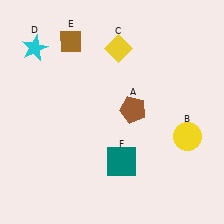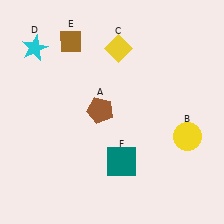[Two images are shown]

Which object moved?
The brown pentagon (A) moved left.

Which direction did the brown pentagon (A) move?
The brown pentagon (A) moved left.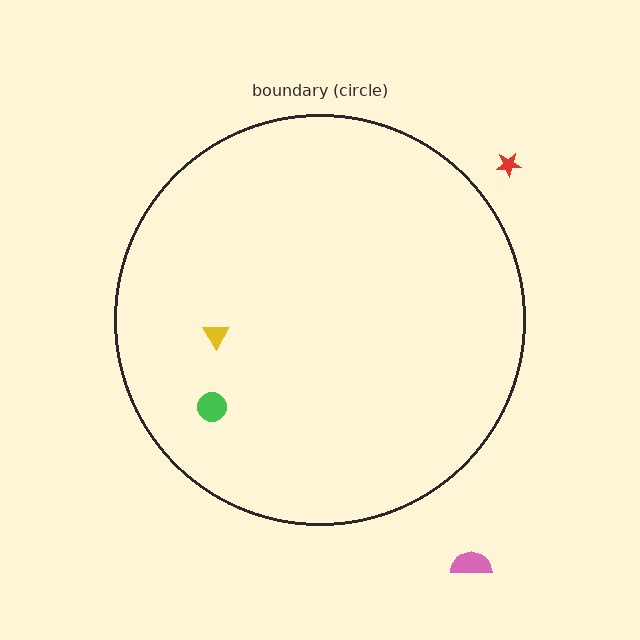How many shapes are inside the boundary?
2 inside, 2 outside.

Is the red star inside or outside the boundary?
Outside.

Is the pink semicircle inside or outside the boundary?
Outside.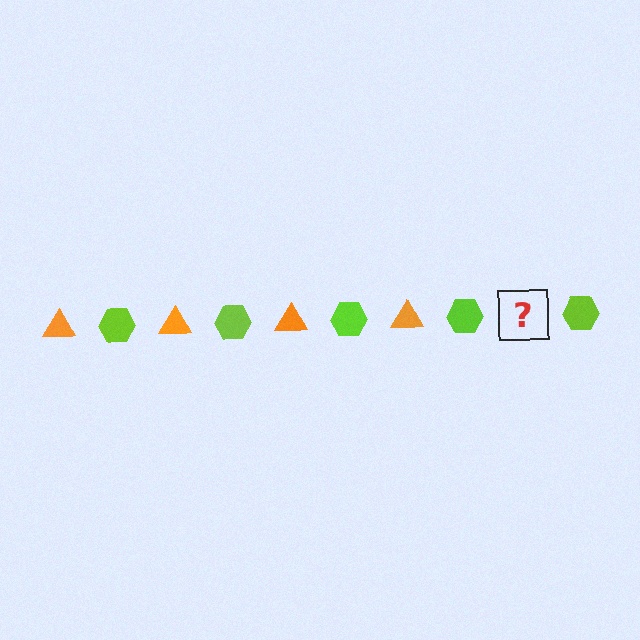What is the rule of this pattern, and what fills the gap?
The rule is that the pattern alternates between orange triangle and lime hexagon. The gap should be filled with an orange triangle.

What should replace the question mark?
The question mark should be replaced with an orange triangle.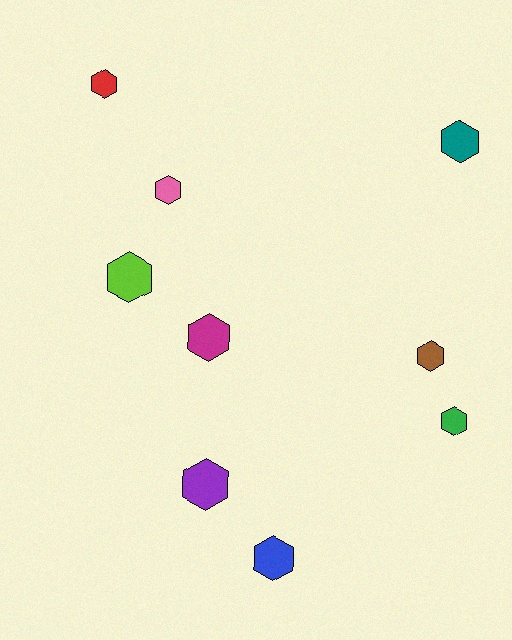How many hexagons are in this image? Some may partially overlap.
There are 9 hexagons.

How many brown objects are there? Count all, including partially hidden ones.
There is 1 brown object.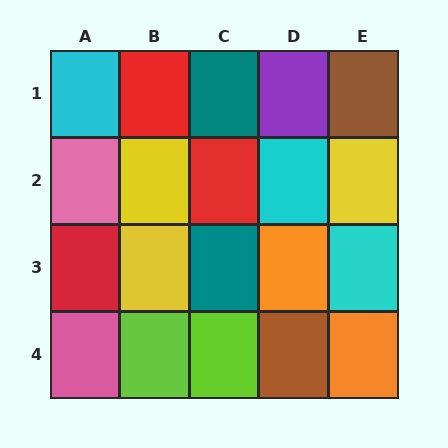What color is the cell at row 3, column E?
Cyan.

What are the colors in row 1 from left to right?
Cyan, red, teal, purple, brown.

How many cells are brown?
2 cells are brown.